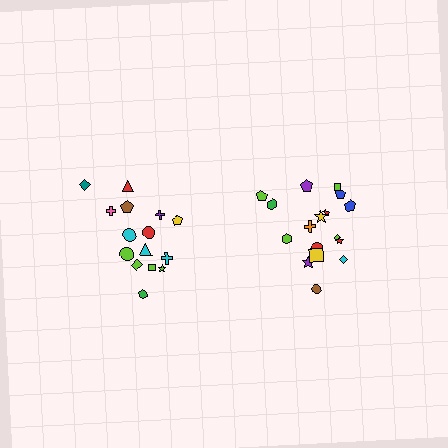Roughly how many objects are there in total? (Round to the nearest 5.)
Roughly 35 objects in total.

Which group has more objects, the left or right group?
The right group.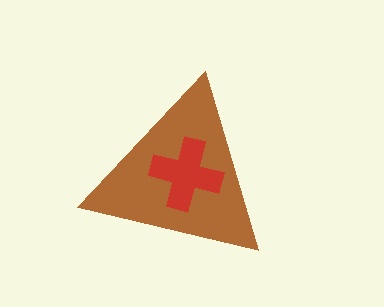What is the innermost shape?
The red cross.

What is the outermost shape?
The brown triangle.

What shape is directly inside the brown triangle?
The red cross.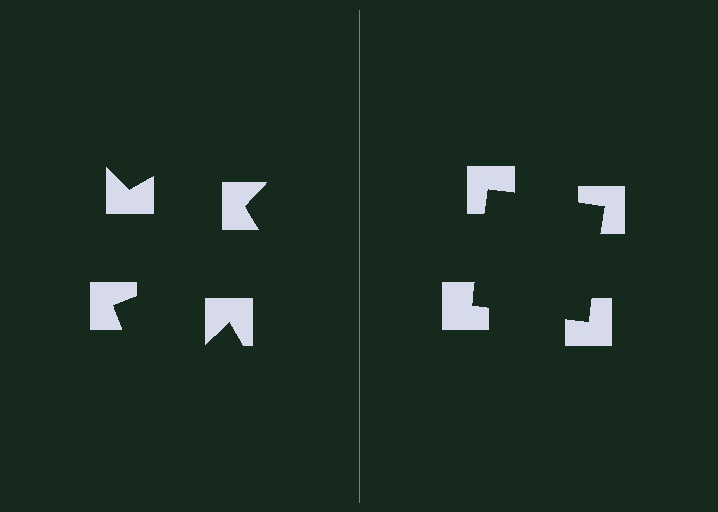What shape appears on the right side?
An illusory square.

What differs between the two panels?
The notched squares are positioned identically on both sides; only the wedge orientations differ. On the right they align to a square; on the left they are misaligned.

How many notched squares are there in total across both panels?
8 — 4 on each side.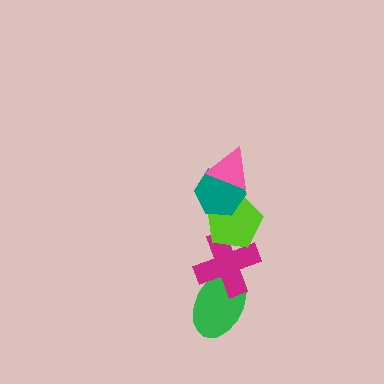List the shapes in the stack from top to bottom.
From top to bottom: the pink triangle, the teal hexagon, the lime pentagon, the magenta cross, the green ellipse.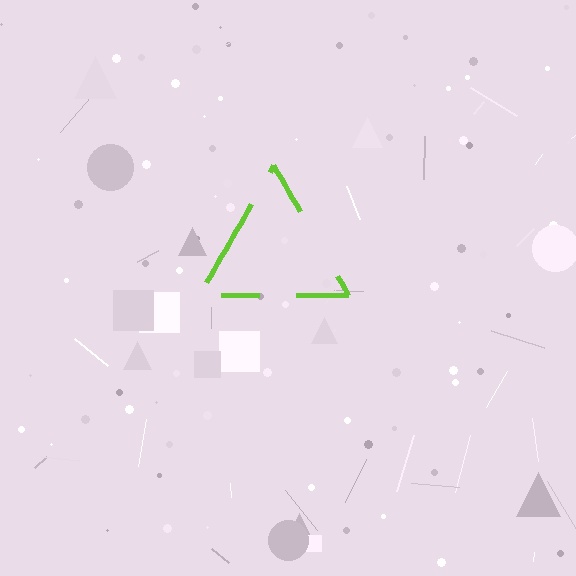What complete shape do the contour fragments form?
The contour fragments form a triangle.